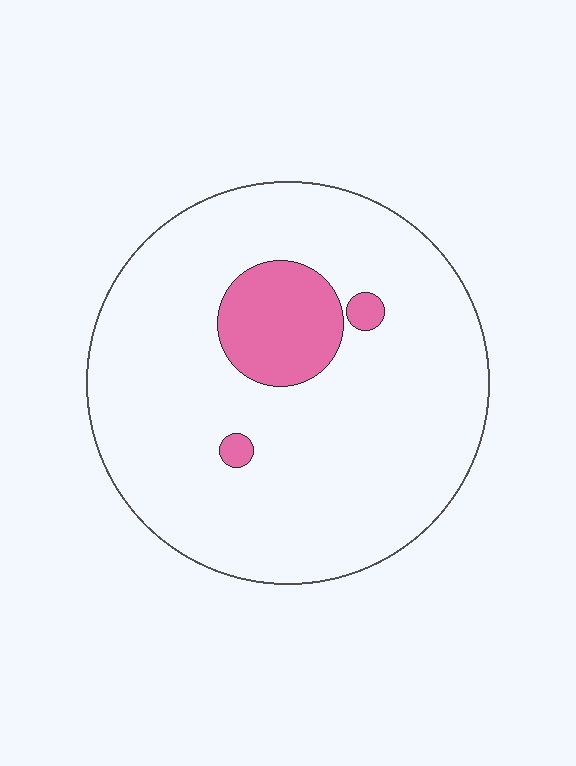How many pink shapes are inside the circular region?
3.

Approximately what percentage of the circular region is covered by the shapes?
Approximately 10%.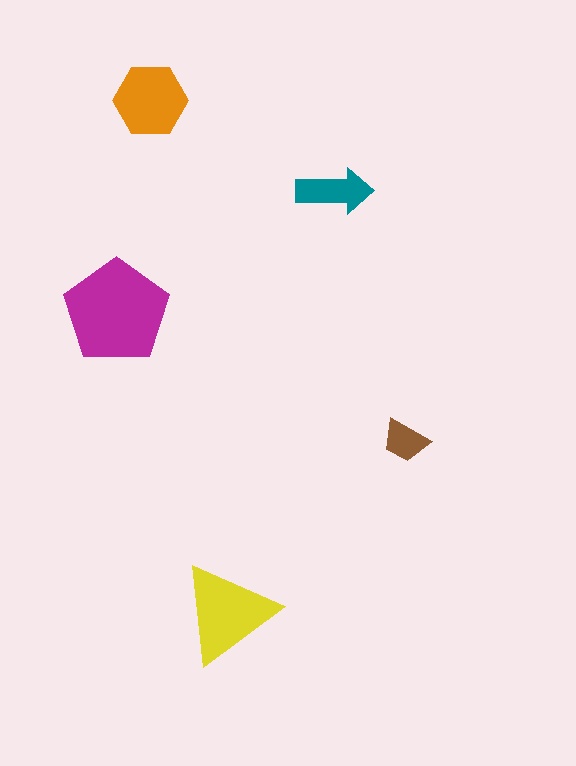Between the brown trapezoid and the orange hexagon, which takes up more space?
The orange hexagon.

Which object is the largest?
The magenta pentagon.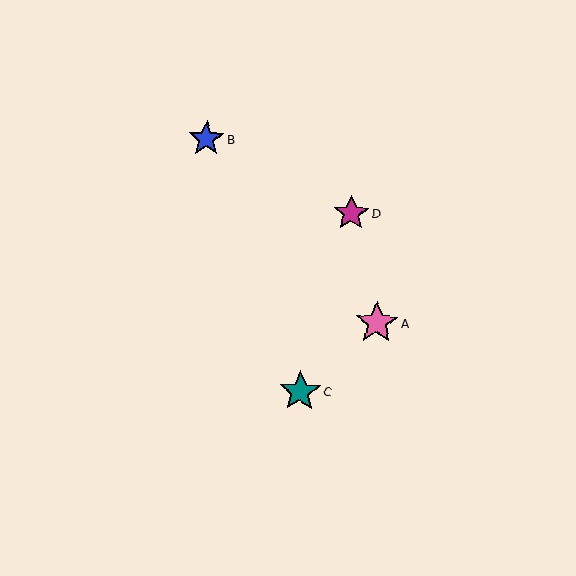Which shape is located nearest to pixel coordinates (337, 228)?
The magenta star (labeled D) at (351, 213) is nearest to that location.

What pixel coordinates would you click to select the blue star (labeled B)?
Click at (206, 139) to select the blue star B.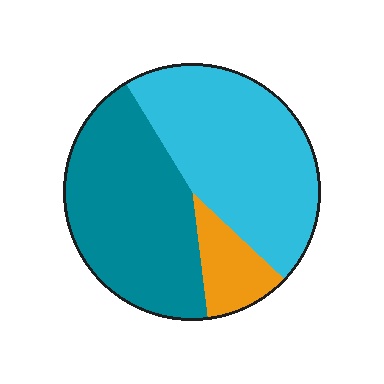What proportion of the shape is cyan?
Cyan covers roughly 45% of the shape.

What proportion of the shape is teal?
Teal covers around 45% of the shape.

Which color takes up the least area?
Orange, at roughly 10%.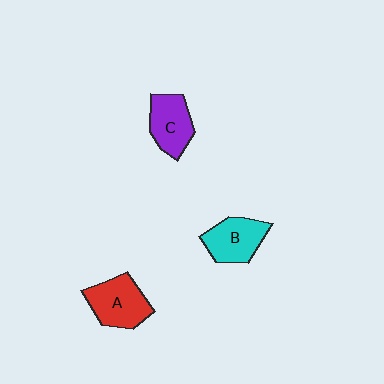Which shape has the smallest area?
Shape C (purple).